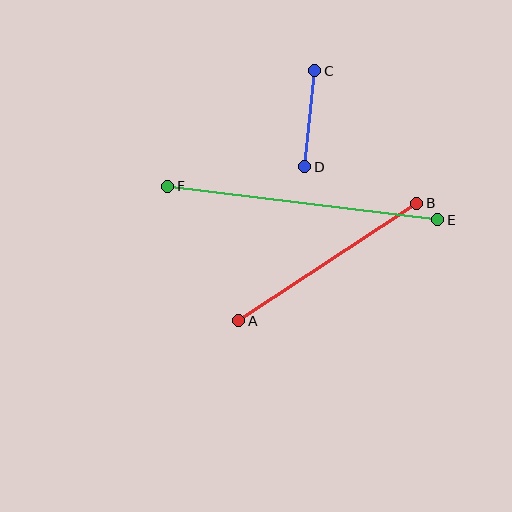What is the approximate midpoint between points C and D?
The midpoint is at approximately (310, 119) pixels.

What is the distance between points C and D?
The distance is approximately 97 pixels.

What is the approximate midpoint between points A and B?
The midpoint is at approximately (328, 262) pixels.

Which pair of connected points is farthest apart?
Points E and F are farthest apart.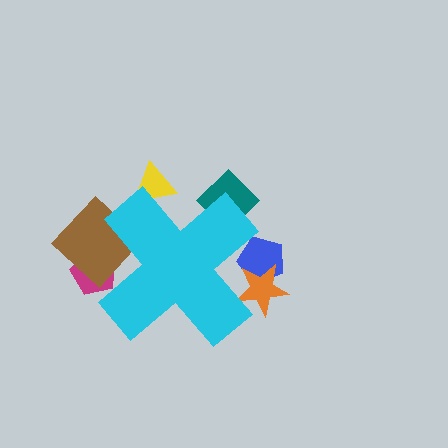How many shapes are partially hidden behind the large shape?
6 shapes are partially hidden.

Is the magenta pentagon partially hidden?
Yes, the magenta pentagon is partially hidden behind the cyan cross.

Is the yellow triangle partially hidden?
Yes, the yellow triangle is partially hidden behind the cyan cross.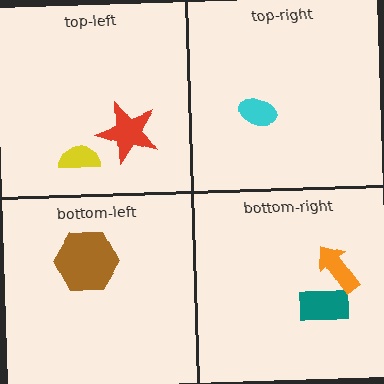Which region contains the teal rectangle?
The bottom-right region.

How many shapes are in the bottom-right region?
2.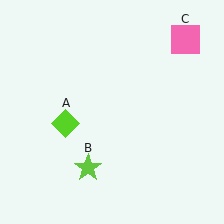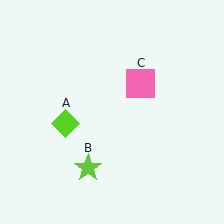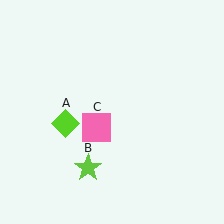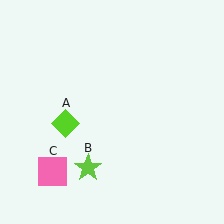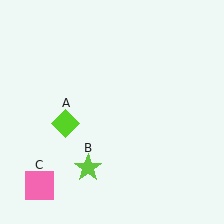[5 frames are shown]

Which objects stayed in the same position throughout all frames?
Lime diamond (object A) and lime star (object B) remained stationary.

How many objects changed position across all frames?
1 object changed position: pink square (object C).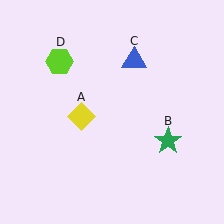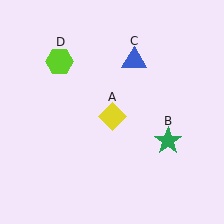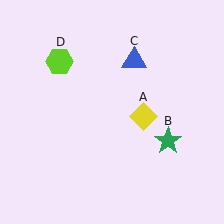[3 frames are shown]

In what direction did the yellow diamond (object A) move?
The yellow diamond (object A) moved right.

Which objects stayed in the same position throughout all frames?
Green star (object B) and blue triangle (object C) and lime hexagon (object D) remained stationary.